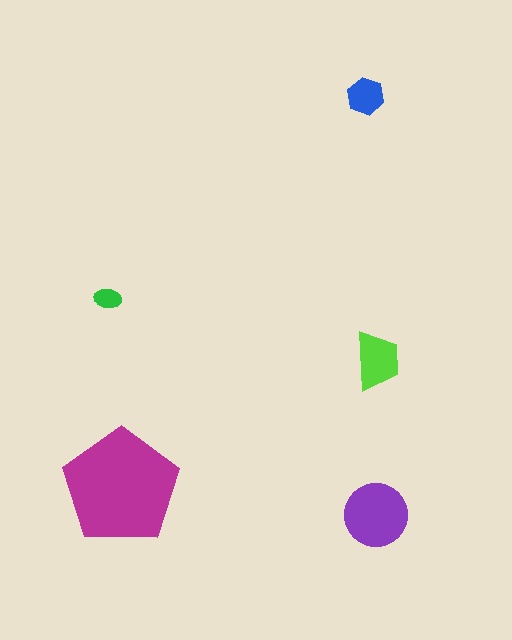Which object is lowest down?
The purple circle is bottommost.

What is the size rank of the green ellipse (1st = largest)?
5th.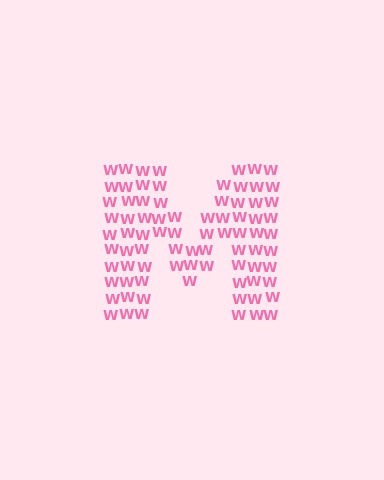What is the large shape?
The large shape is the letter M.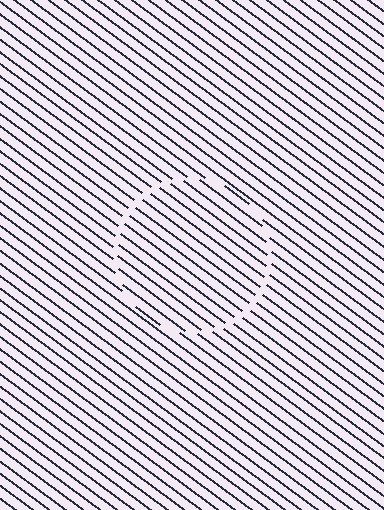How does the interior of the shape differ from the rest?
The interior of the shape contains the same grating, shifted by half a period — the contour is defined by the phase discontinuity where line-ends from the inner and outer gratings abut.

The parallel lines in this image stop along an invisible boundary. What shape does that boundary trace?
An illusory circle. The interior of the shape contains the same grating, shifted by half a period — the contour is defined by the phase discontinuity where line-ends from the inner and outer gratings abut.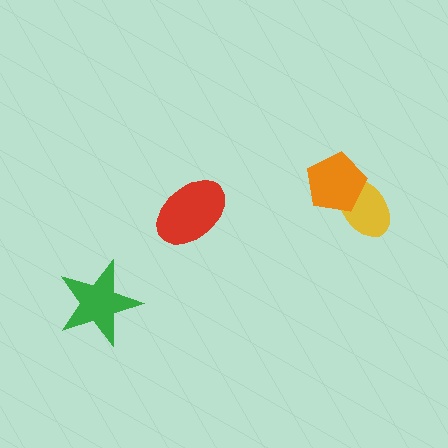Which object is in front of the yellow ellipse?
The orange pentagon is in front of the yellow ellipse.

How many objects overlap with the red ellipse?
0 objects overlap with the red ellipse.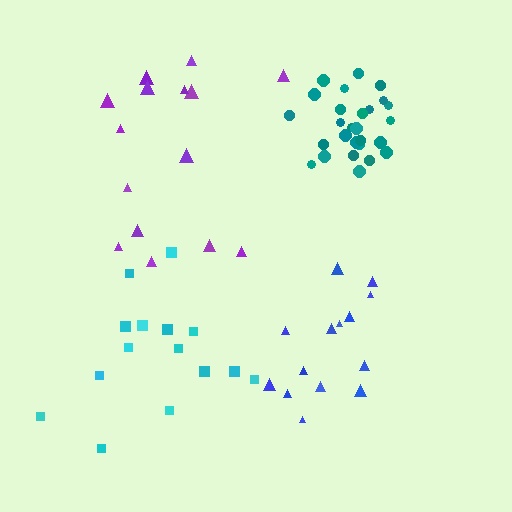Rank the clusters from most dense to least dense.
teal, blue, cyan, purple.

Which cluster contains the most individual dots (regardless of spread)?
Teal (27).